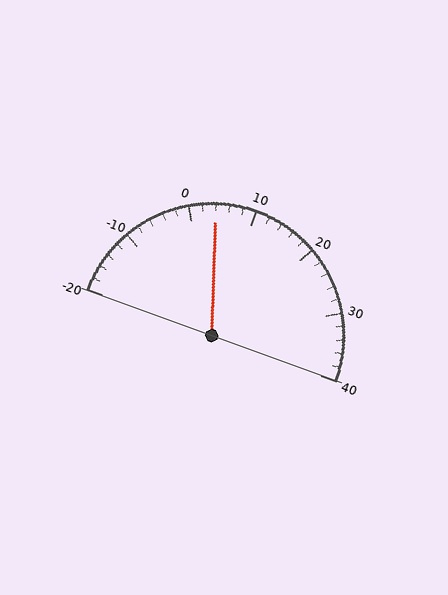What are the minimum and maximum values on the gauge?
The gauge ranges from -20 to 40.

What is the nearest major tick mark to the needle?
The nearest major tick mark is 0.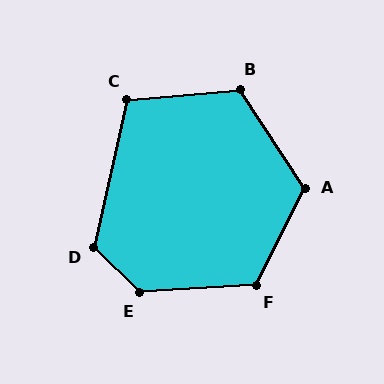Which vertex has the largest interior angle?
E, at approximately 132 degrees.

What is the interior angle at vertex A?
Approximately 120 degrees (obtuse).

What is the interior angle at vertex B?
Approximately 118 degrees (obtuse).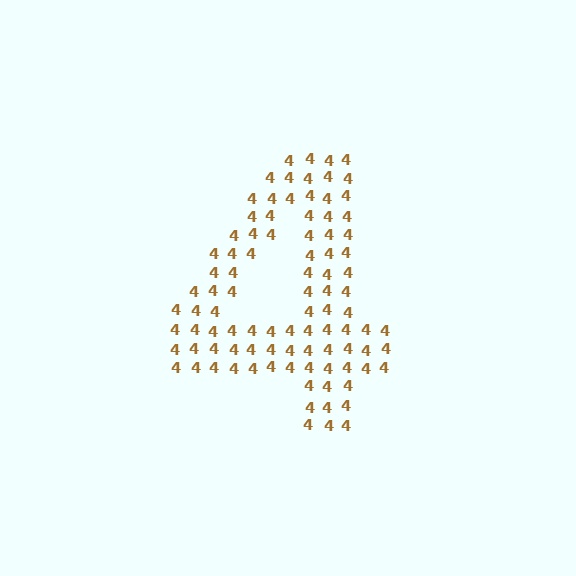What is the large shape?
The large shape is the digit 4.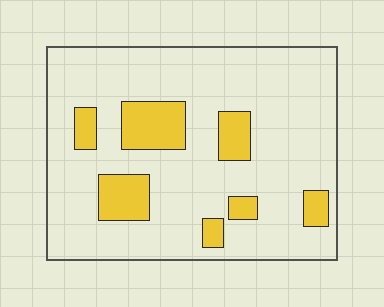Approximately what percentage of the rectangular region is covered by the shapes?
Approximately 15%.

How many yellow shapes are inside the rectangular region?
7.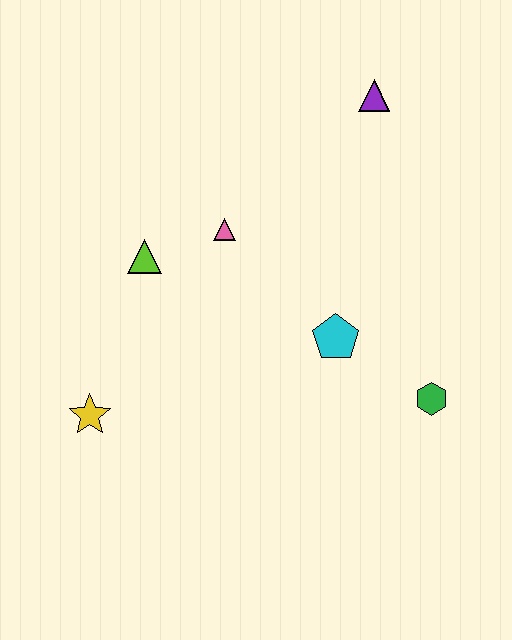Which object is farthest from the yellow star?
The purple triangle is farthest from the yellow star.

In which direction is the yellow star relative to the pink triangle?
The yellow star is below the pink triangle.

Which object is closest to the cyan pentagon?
The green hexagon is closest to the cyan pentagon.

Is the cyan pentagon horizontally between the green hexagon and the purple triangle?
No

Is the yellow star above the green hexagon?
No